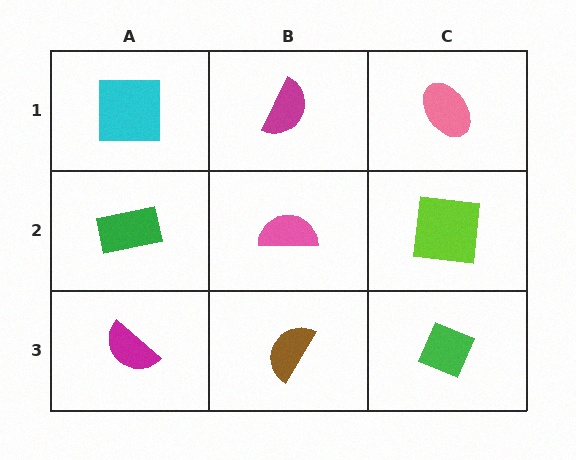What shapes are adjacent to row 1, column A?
A green rectangle (row 2, column A), a magenta semicircle (row 1, column B).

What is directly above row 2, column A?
A cyan square.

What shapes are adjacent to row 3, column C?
A lime square (row 2, column C), a brown semicircle (row 3, column B).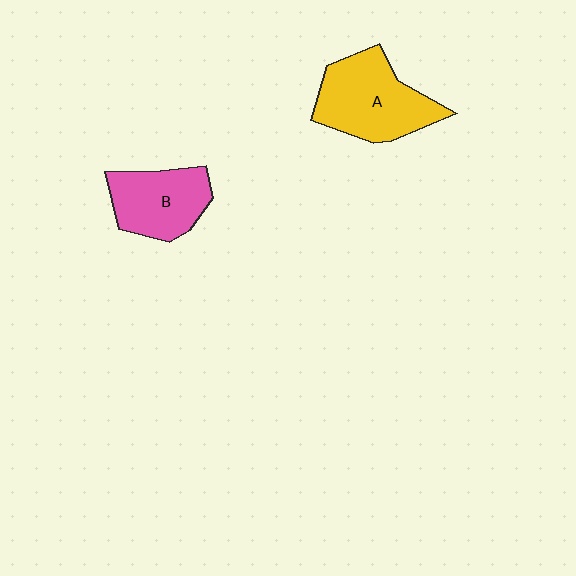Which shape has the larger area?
Shape A (yellow).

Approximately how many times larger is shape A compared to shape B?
Approximately 1.3 times.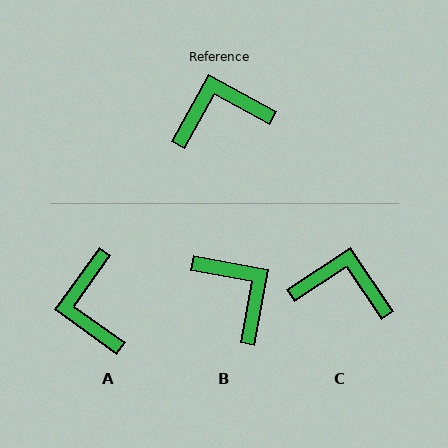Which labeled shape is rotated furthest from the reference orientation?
A, about 83 degrees away.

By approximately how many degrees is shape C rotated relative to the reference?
Approximately 28 degrees clockwise.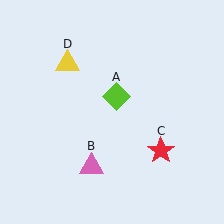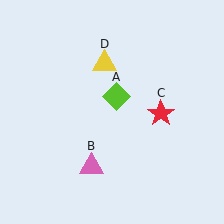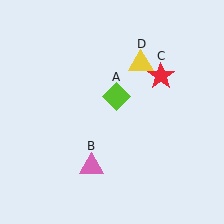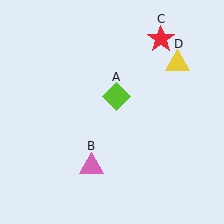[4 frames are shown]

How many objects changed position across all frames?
2 objects changed position: red star (object C), yellow triangle (object D).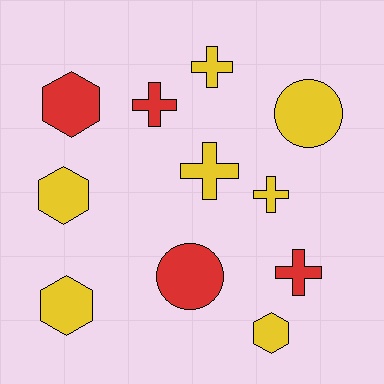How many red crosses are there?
There are 2 red crosses.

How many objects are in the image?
There are 11 objects.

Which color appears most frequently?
Yellow, with 7 objects.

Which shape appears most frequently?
Cross, with 5 objects.